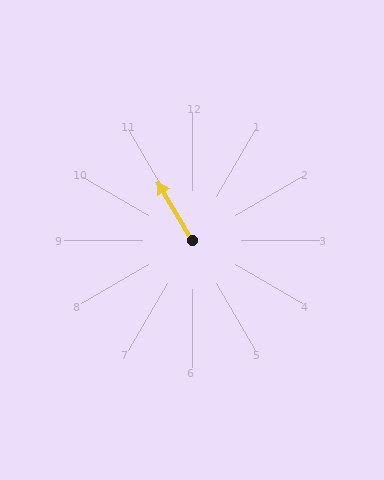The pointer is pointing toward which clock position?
Roughly 11 o'clock.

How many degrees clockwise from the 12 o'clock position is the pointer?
Approximately 329 degrees.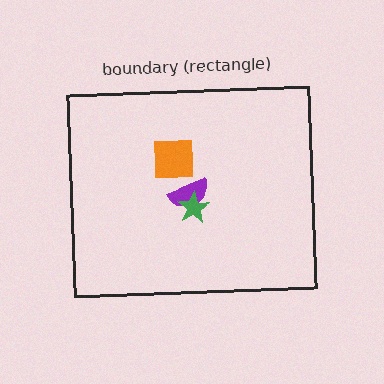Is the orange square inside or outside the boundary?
Inside.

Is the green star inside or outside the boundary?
Inside.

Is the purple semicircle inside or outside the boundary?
Inside.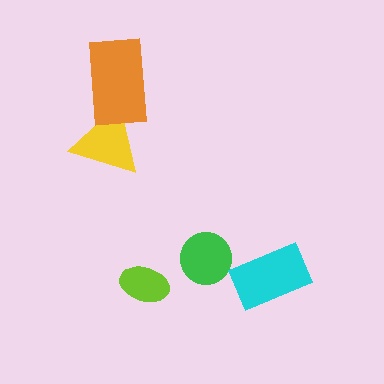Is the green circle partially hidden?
No, no other shape covers it.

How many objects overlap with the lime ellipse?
0 objects overlap with the lime ellipse.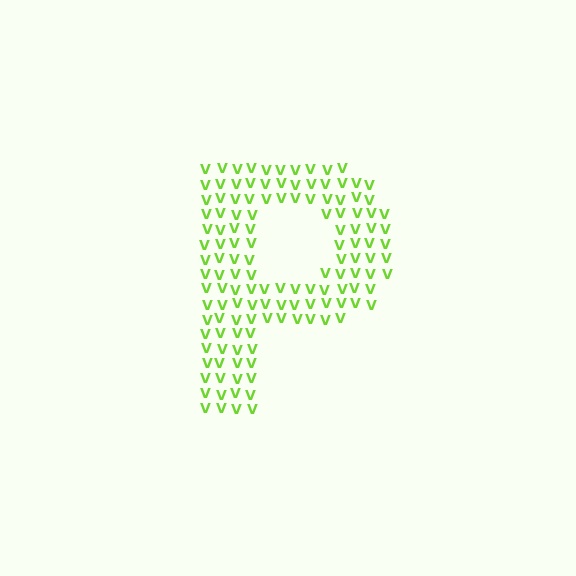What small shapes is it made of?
It is made of small letter V's.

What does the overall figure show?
The overall figure shows the letter P.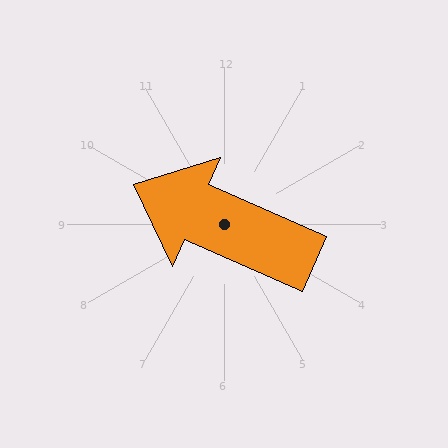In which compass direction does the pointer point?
Northwest.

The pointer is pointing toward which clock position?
Roughly 10 o'clock.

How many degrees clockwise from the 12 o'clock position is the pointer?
Approximately 294 degrees.